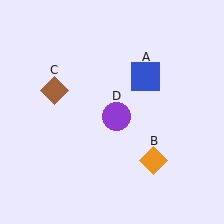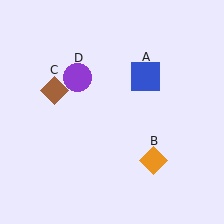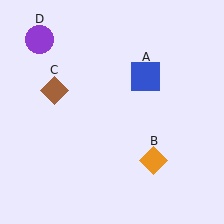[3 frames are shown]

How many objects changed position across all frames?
1 object changed position: purple circle (object D).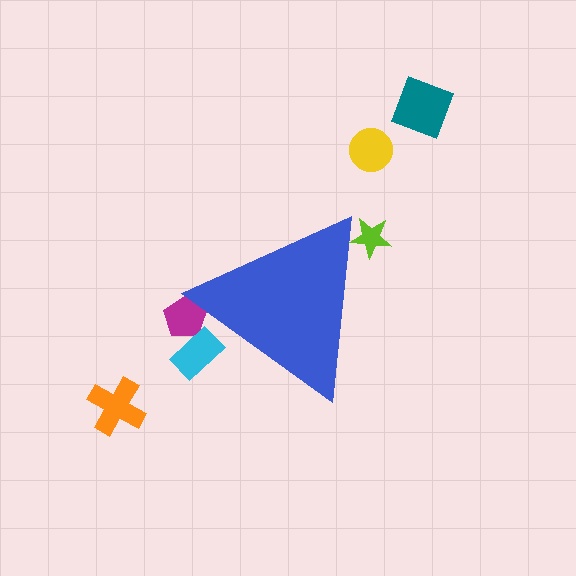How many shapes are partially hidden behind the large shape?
3 shapes are partially hidden.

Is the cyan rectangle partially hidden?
Yes, the cyan rectangle is partially hidden behind the blue triangle.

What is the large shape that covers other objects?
A blue triangle.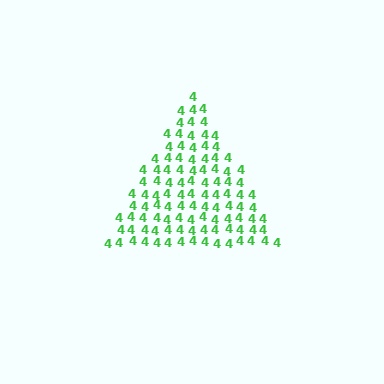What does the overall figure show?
The overall figure shows a triangle.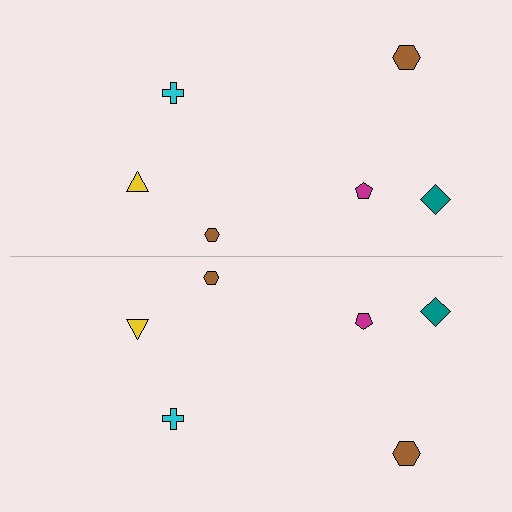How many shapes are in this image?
There are 12 shapes in this image.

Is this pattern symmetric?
Yes, this pattern has bilateral (reflection) symmetry.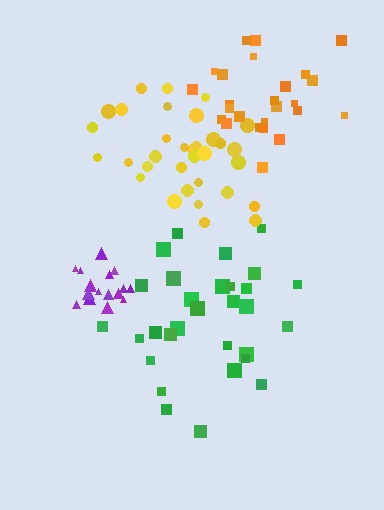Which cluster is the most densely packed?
Purple.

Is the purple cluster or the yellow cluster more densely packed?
Purple.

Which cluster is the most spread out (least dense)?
Green.